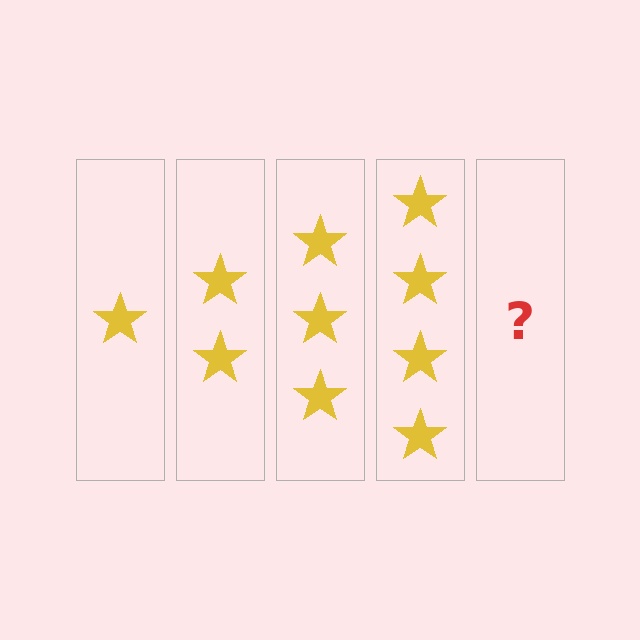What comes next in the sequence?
The next element should be 5 stars.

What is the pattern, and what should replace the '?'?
The pattern is that each step adds one more star. The '?' should be 5 stars.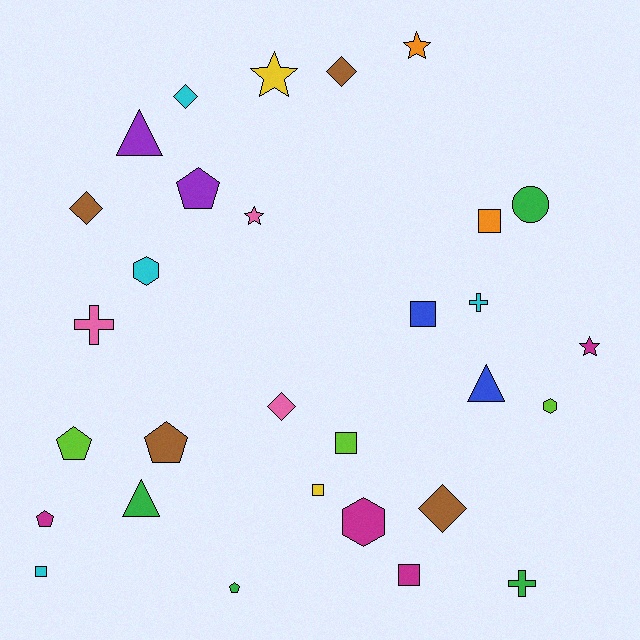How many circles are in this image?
There is 1 circle.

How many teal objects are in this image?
There are no teal objects.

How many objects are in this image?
There are 30 objects.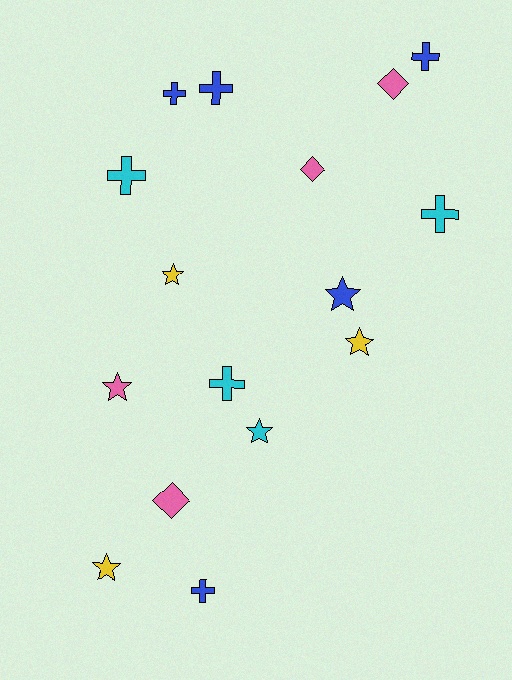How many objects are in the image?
There are 16 objects.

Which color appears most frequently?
Blue, with 5 objects.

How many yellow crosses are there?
There are no yellow crosses.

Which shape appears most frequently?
Cross, with 7 objects.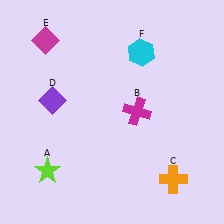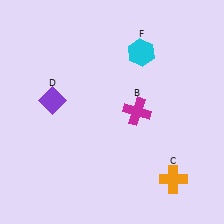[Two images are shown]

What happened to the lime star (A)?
The lime star (A) was removed in Image 2. It was in the bottom-left area of Image 1.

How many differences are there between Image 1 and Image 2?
There are 2 differences between the two images.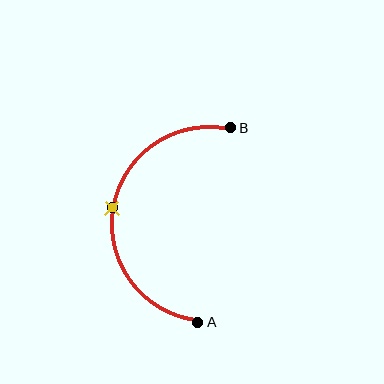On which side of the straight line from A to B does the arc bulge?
The arc bulges to the left of the straight line connecting A and B.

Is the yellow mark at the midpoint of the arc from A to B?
Yes. The yellow mark lies on the arc at equal arc-length from both A and B — it is the arc midpoint.